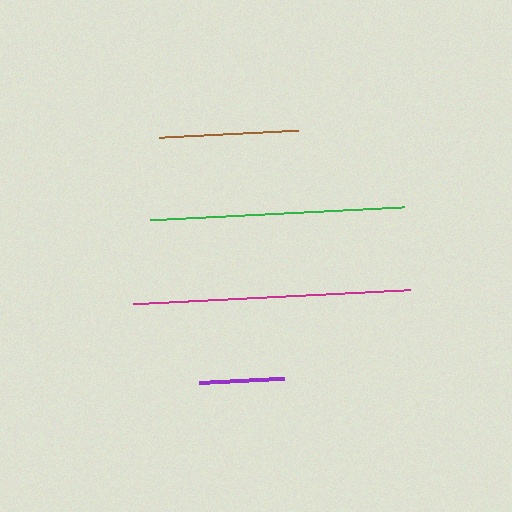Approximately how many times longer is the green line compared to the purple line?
The green line is approximately 3.0 times the length of the purple line.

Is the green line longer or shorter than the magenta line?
The magenta line is longer than the green line.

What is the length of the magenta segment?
The magenta segment is approximately 277 pixels long.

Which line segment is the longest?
The magenta line is the longest at approximately 277 pixels.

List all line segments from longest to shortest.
From longest to shortest: magenta, green, brown, purple.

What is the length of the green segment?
The green segment is approximately 255 pixels long.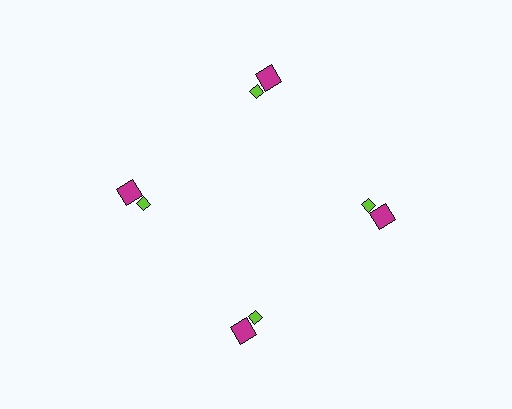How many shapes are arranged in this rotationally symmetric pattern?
There are 8 shapes, arranged in 4 groups of 2.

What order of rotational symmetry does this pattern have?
This pattern has 4-fold rotational symmetry.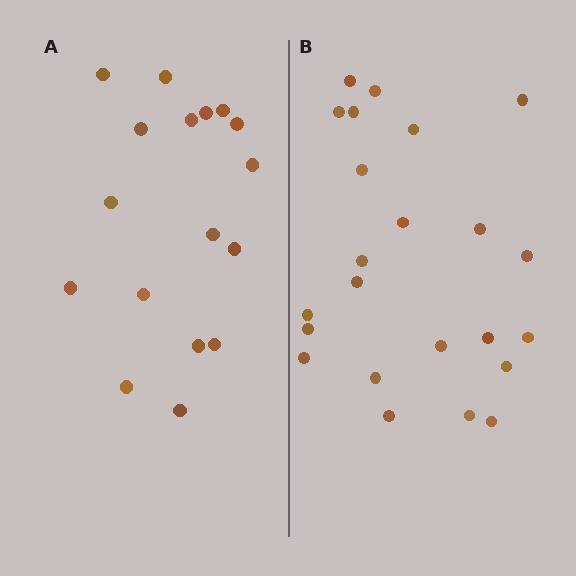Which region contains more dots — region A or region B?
Region B (the right region) has more dots.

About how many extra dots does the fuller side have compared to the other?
Region B has about 6 more dots than region A.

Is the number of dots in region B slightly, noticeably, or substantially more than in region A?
Region B has noticeably more, but not dramatically so. The ratio is roughly 1.4 to 1.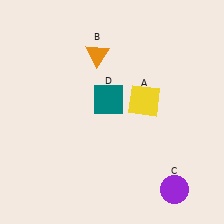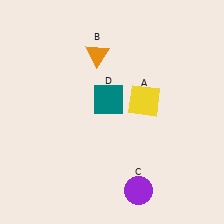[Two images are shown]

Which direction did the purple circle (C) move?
The purple circle (C) moved left.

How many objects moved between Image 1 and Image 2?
1 object moved between the two images.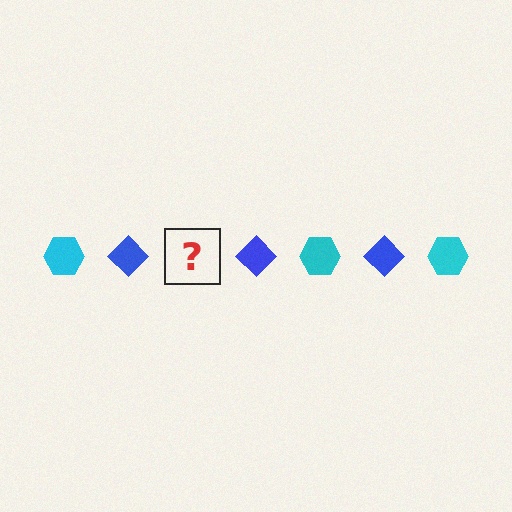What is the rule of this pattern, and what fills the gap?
The rule is that the pattern alternates between cyan hexagon and blue diamond. The gap should be filled with a cyan hexagon.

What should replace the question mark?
The question mark should be replaced with a cyan hexagon.